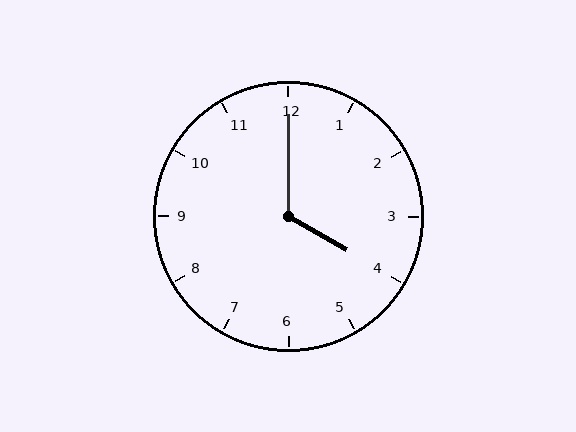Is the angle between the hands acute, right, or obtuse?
It is obtuse.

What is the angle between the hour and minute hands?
Approximately 120 degrees.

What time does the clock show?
4:00.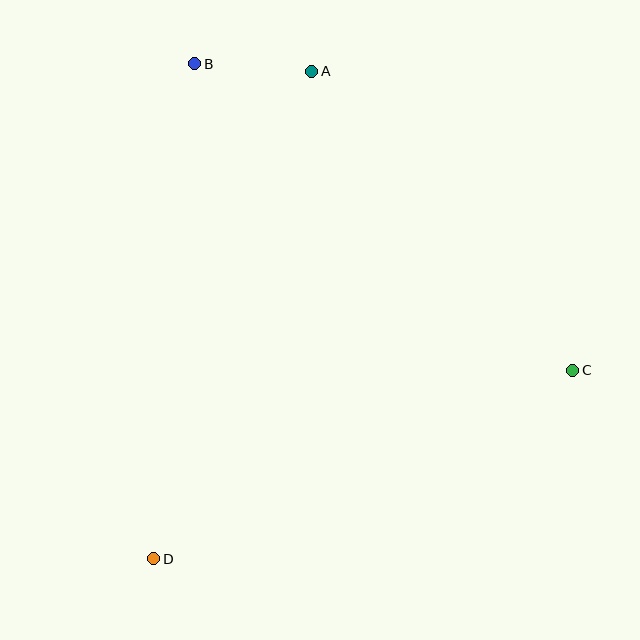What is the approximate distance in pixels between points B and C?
The distance between B and C is approximately 487 pixels.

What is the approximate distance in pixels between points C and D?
The distance between C and D is approximately 459 pixels.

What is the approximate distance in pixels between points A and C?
The distance between A and C is approximately 397 pixels.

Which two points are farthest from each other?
Points A and D are farthest from each other.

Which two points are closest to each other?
Points A and B are closest to each other.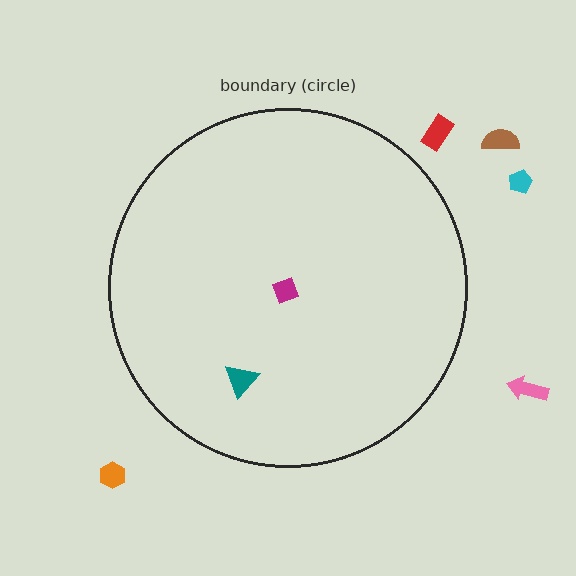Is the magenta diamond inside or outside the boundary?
Inside.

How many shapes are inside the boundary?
2 inside, 5 outside.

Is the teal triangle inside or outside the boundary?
Inside.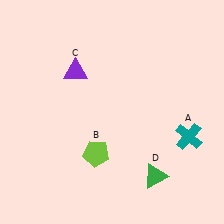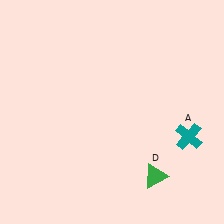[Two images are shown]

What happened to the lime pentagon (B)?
The lime pentagon (B) was removed in Image 2. It was in the bottom-left area of Image 1.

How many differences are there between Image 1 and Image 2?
There are 2 differences between the two images.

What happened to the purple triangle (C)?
The purple triangle (C) was removed in Image 2. It was in the top-left area of Image 1.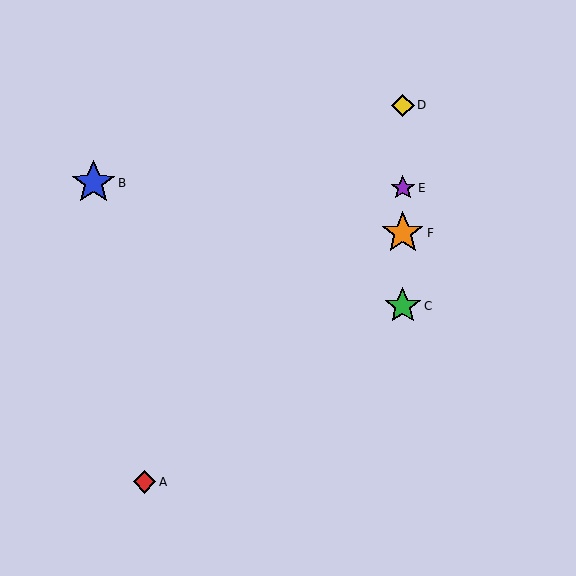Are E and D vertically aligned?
Yes, both are at x≈403.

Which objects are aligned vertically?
Objects C, D, E, F are aligned vertically.